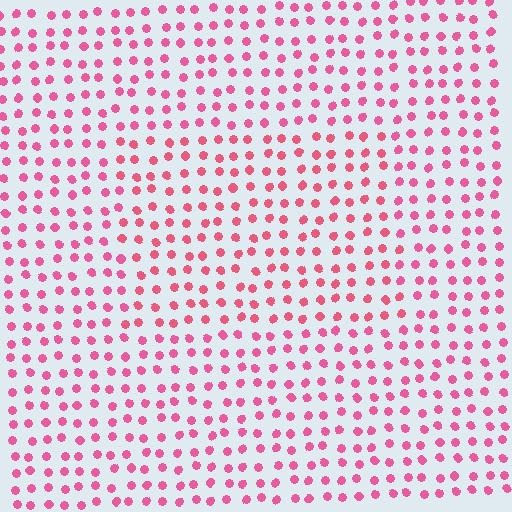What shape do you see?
I see a rectangle.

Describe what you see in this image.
The image is filled with small pink elements in a uniform arrangement. A rectangle-shaped region is visible where the elements are tinted to a slightly different hue, forming a subtle color boundary.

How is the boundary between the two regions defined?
The boundary is defined purely by a slight shift in hue (about 14 degrees). Spacing, size, and orientation are identical on both sides.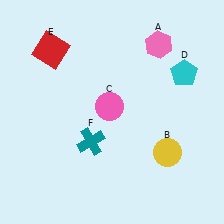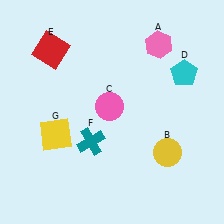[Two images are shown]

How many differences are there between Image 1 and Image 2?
There is 1 difference between the two images.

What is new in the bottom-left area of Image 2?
A yellow square (G) was added in the bottom-left area of Image 2.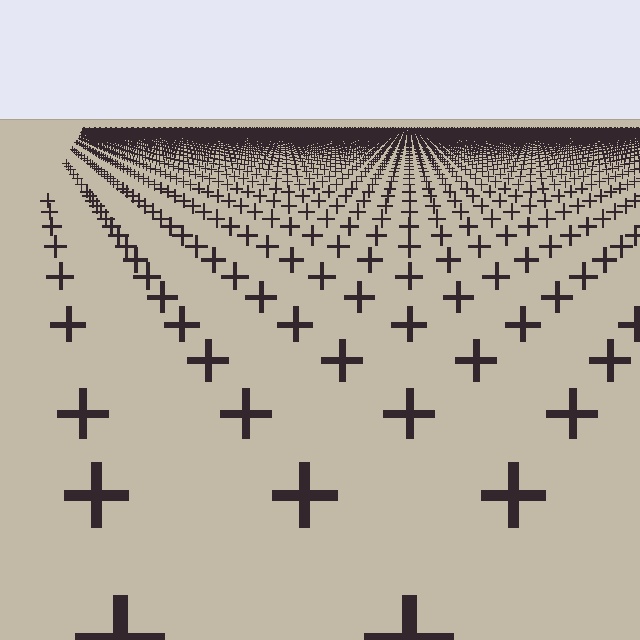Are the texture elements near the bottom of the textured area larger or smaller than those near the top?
Larger. Near the bottom, elements are closer to the viewer and appear at a bigger on-screen size.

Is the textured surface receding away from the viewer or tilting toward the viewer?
The surface is receding away from the viewer. Texture elements get smaller and denser toward the top.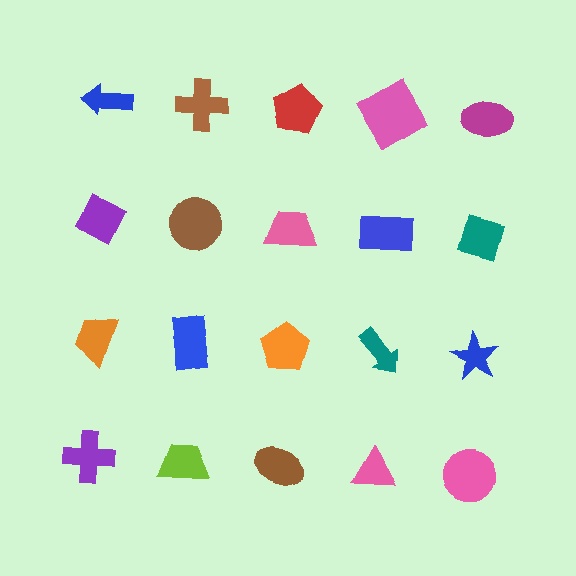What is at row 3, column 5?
A blue star.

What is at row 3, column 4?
A teal arrow.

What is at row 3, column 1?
An orange trapezoid.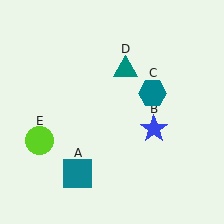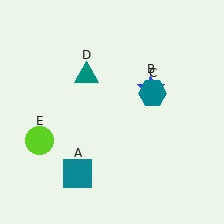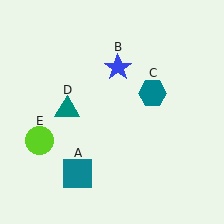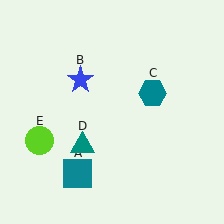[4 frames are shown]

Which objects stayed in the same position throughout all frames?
Teal square (object A) and teal hexagon (object C) and lime circle (object E) remained stationary.